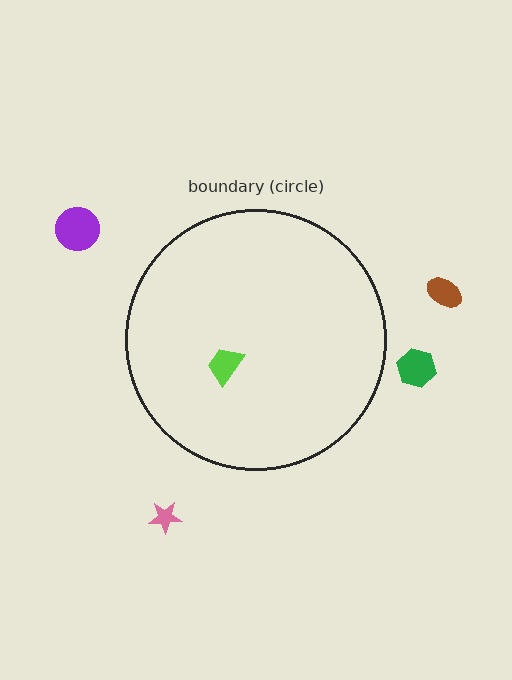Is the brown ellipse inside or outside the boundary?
Outside.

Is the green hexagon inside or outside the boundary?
Outside.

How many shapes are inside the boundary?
1 inside, 4 outside.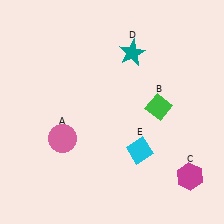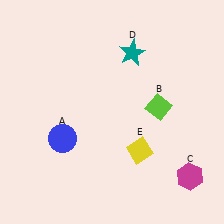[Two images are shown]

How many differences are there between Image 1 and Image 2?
There are 3 differences between the two images.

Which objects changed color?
A changed from pink to blue. B changed from green to lime. E changed from cyan to yellow.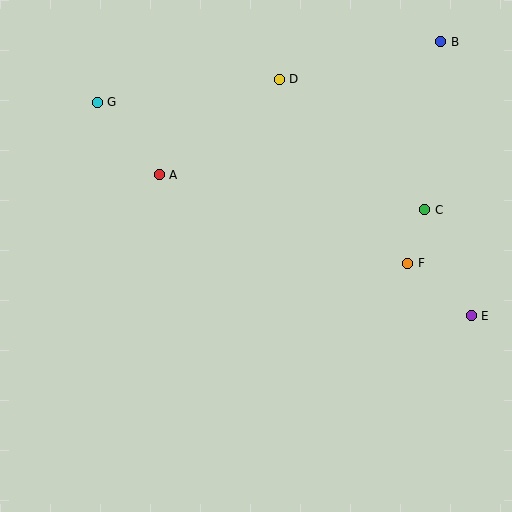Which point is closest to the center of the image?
Point A at (159, 175) is closest to the center.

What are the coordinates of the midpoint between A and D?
The midpoint between A and D is at (219, 127).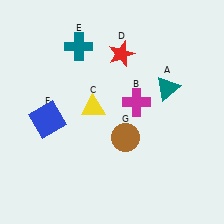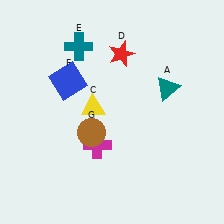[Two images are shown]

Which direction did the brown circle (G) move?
The brown circle (G) moved left.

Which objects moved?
The objects that moved are: the magenta cross (B), the blue square (F), the brown circle (G).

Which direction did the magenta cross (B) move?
The magenta cross (B) moved down.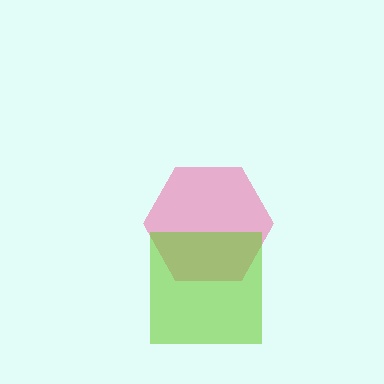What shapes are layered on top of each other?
The layered shapes are: a pink hexagon, a lime square.